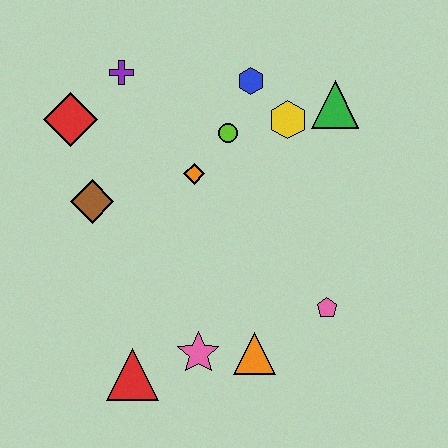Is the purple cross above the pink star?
Yes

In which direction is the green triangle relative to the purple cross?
The green triangle is to the right of the purple cross.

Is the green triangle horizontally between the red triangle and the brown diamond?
No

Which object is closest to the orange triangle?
The pink star is closest to the orange triangle.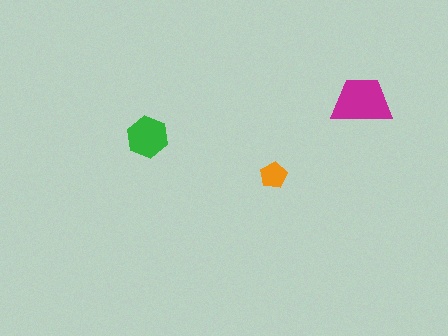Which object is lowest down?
The orange pentagon is bottommost.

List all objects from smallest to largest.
The orange pentagon, the green hexagon, the magenta trapezoid.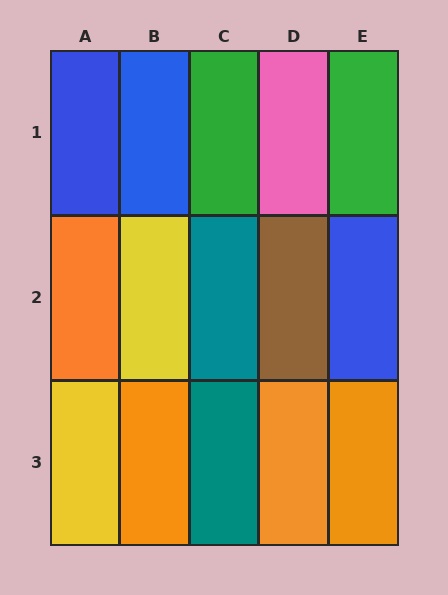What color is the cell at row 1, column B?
Blue.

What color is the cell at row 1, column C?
Green.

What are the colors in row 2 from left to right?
Orange, yellow, teal, brown, blue.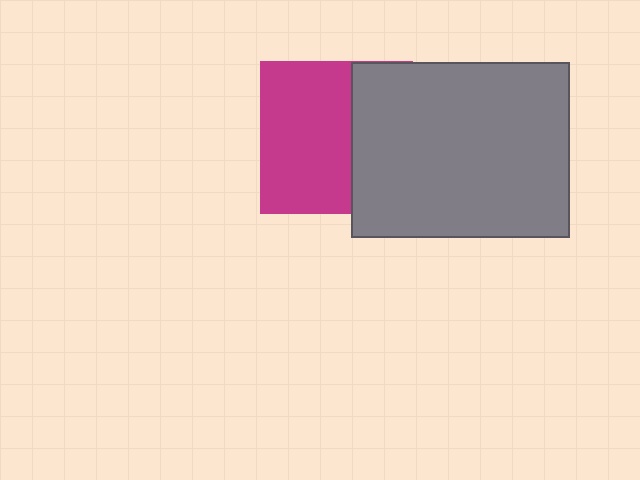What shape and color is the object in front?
The object in front is a gray rectangle.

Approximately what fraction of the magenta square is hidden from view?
Roughly 40% of the magenta square is hidden behind the gray rectangle.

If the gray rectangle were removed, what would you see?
You would see the complete magenta square.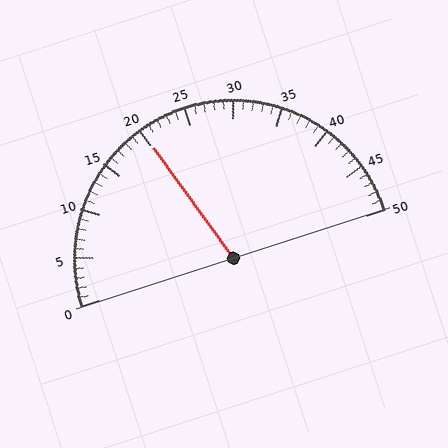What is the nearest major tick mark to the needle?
The nearest major tick mark is 20.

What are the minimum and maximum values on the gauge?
The gauge ranges from 0 to 50.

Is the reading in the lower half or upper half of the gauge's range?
The reading is in the lower half of the range (0 to 50).